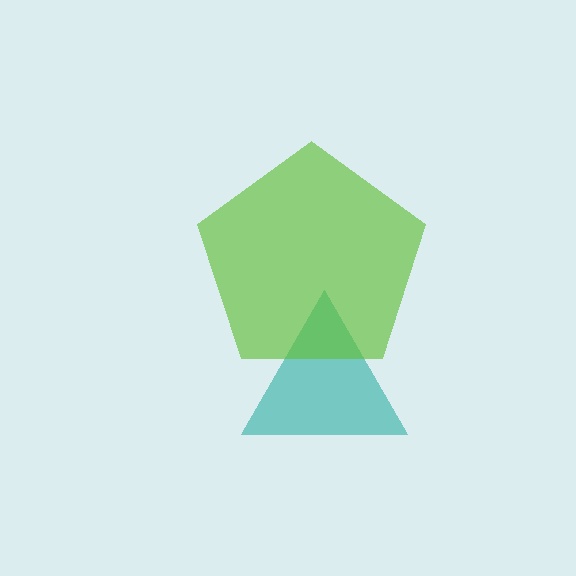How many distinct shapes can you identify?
There are 2 distinct shapes: a teal triangle, a lime pentagon.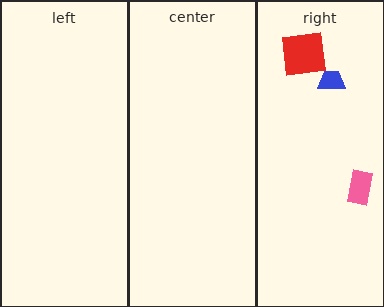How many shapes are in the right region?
3.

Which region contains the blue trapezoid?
The right region.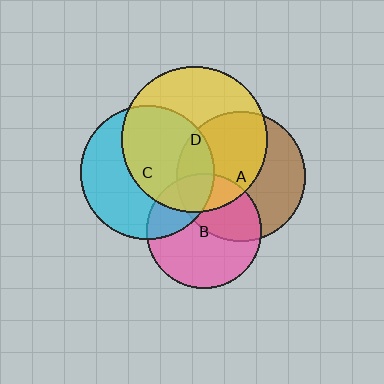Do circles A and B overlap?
Yes.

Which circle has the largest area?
Circle D (yellow).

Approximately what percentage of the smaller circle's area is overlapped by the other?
Approximately 40%.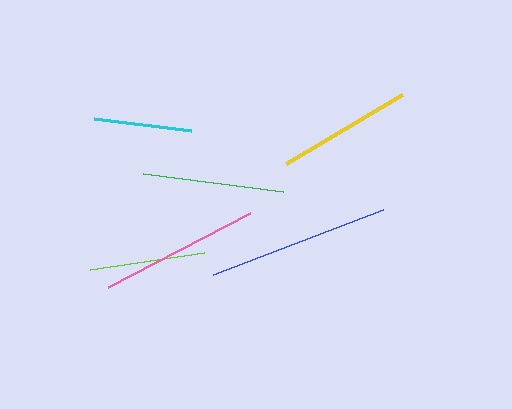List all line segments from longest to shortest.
From longest to shortest: blue, pink, green, yellow, lime, cyan.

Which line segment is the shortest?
The cyan line is the shortest at approximately 98 pixels.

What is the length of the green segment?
The green segment is approximately 141 pixels long.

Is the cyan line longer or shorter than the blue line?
The blue line is longer than the cyan line.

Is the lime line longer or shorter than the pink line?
The pink line is longer than the lime line.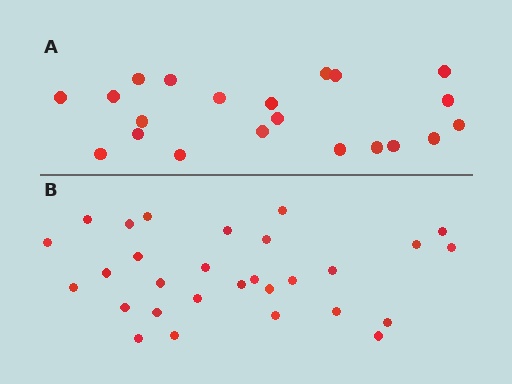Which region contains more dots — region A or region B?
Region B (the bottom region) has more dots.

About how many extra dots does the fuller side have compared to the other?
Region B has roughly 8 or so more dots than region A.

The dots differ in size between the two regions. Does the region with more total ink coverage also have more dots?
No. Region A has more total ink coverage because its dots are larger, but region B actually contains more individual dots. Total area can be misleading — the number of items is what matters here.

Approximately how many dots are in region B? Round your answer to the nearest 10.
About 30 dots. (The exact count is 29, which rounds to 30.)